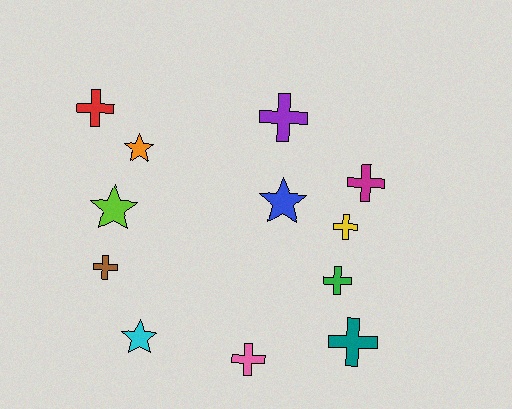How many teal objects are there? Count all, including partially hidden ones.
There is 1 teal object.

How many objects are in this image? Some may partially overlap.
There are 12 objects.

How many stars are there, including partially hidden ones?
There are 4 stars.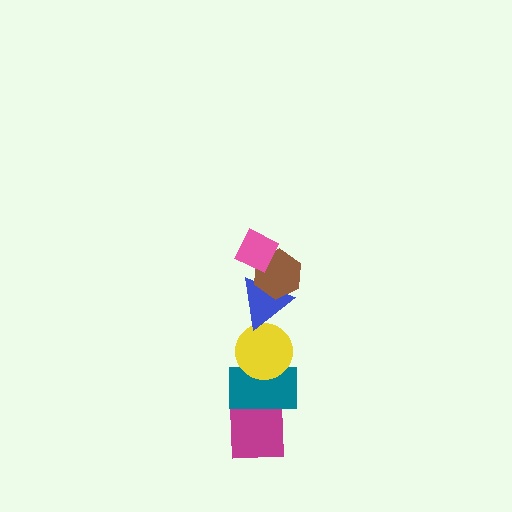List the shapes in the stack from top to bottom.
From top to bottom: the pink diamond, the brown hexagon, the blue triangle, the yellow circle, the teal rectangle, the magenta square.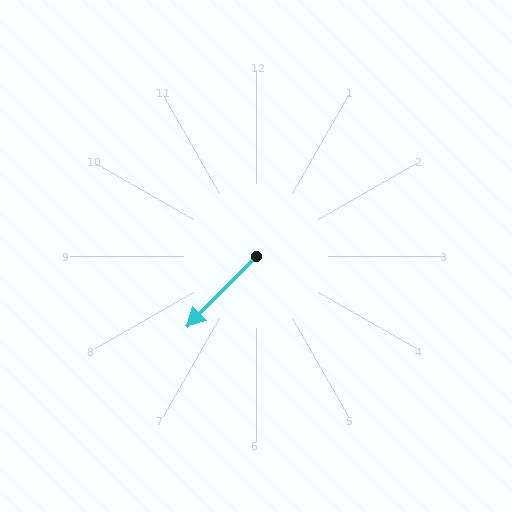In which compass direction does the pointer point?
Southwest.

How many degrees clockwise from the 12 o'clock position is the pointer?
Approximately 224 degrees.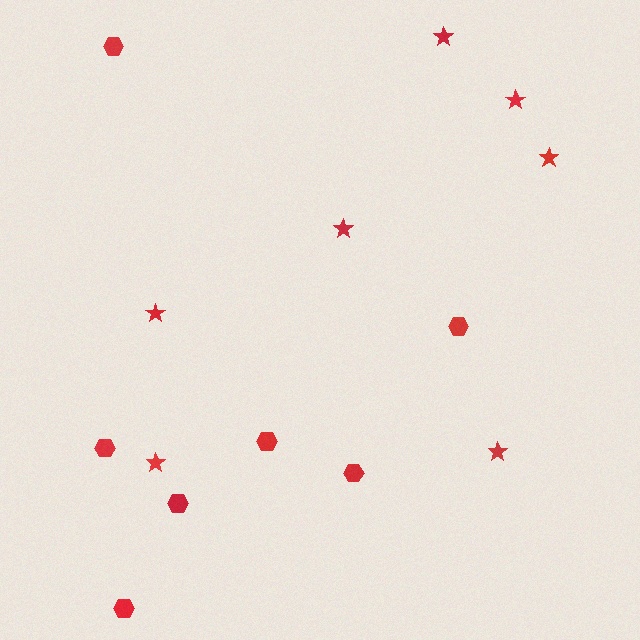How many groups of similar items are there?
There are 2 groups: one group of hexagons (7) and one group of stars (7).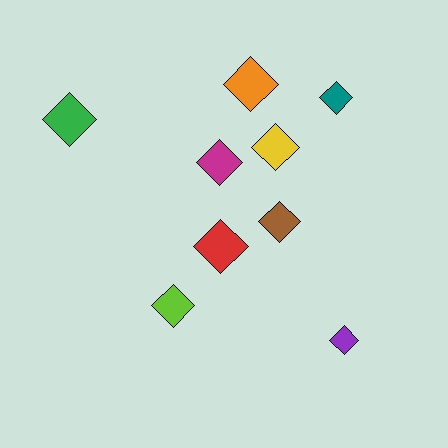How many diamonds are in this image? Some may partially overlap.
There are 9 diamonds.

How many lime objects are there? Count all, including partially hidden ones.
There is 1 lime object.